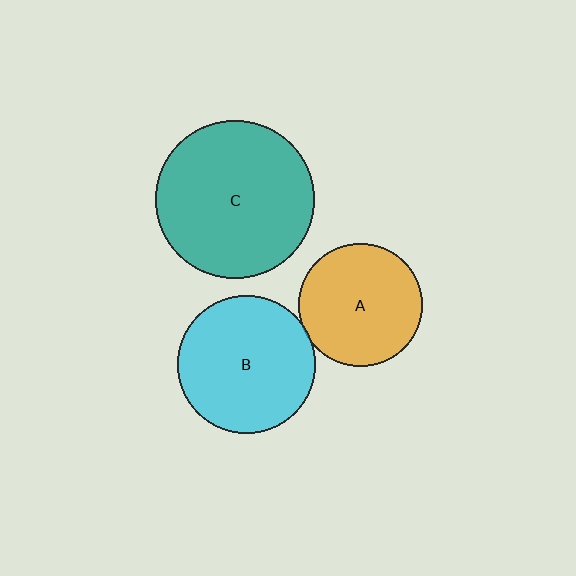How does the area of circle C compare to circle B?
Approximately 1.3 times.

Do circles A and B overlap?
Yes.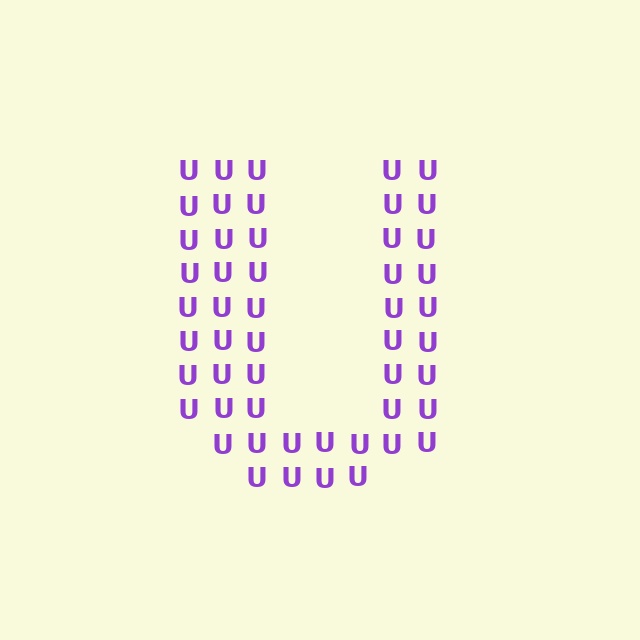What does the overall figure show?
The overall figure shows the letter U.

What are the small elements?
The small elements are letter U's.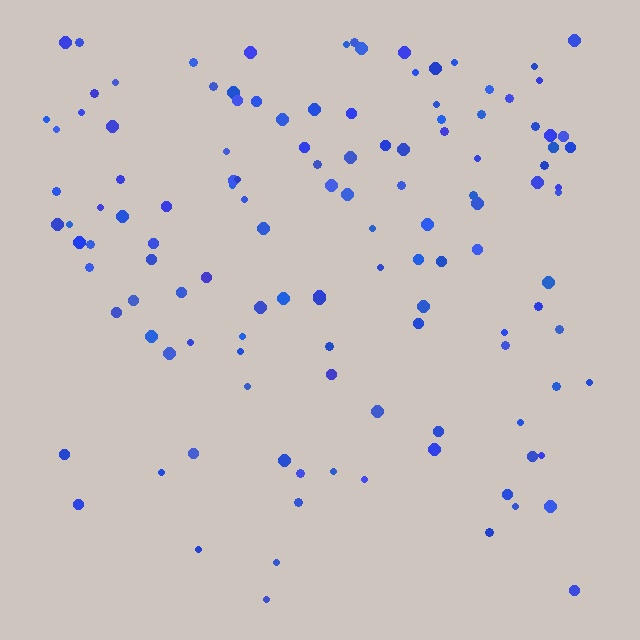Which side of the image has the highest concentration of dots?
The top.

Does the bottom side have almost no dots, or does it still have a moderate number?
Still a moderate number, just noticeably fewer than the top.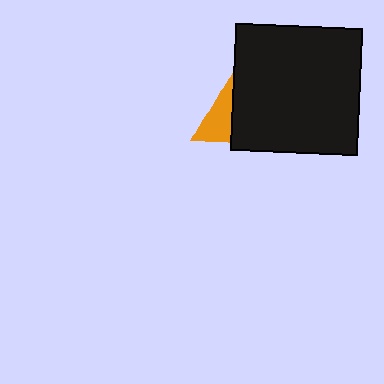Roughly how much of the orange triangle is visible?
A small part of it is visible (roughly 32%).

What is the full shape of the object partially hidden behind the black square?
The partially hidden object is an orange triangle.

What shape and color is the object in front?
The object in front is a black square.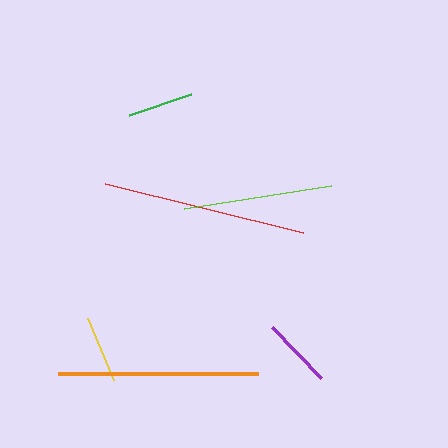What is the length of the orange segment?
The orange segment is approximately 200 pixels long.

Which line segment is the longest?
The red line is the longest at approximately 203 pixels.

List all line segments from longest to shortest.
From longest to shortest: red, orange, lime, purple, yellow, green.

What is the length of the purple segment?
The purple segment is approximately 71 pixels long.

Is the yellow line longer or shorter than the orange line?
The orange line is longer than the yellow line.